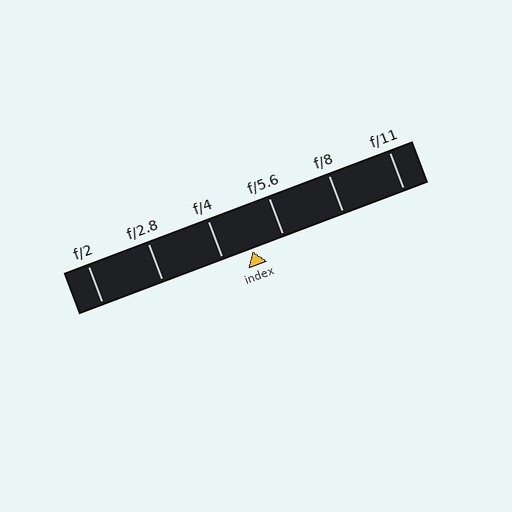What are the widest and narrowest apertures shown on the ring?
The widest aperture shown is f/2 and the narrowest is f/11.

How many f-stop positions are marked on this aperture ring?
There are 6 f-stop positions marked.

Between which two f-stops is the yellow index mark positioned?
The index mark is between f/4 and f/5.6.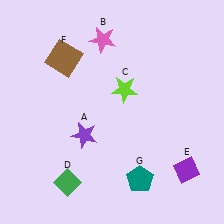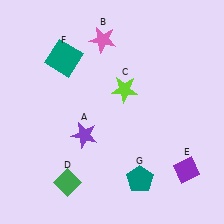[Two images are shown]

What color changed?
The square (F) changed from brown in Image 1 to teal in Image 2.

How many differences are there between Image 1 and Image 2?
There is 1 difference between the two images.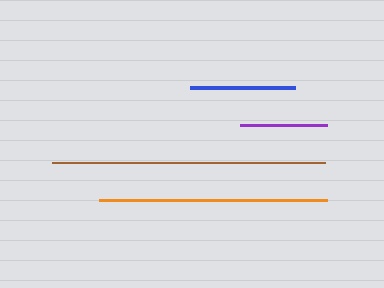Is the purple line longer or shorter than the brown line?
The brown line is longer than the purple line.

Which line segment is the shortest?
The purple line is the shortest at approximately 87 pixels.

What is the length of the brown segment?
The brown segment is approximately 273 pixels long.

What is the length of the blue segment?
The blue segment is approximately 106 pixels long.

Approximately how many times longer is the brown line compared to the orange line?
The brown line is approximately 1.2 times the length of the orange line.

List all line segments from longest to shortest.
From longest to shortest: brown, orange, blue, purple.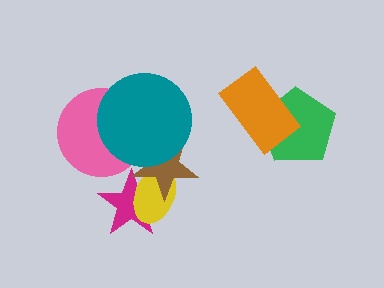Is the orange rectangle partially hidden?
No, no other shape covers it.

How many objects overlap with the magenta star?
2 objects overlap with the magenta star.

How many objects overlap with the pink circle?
1 object overlaps with the pink circle.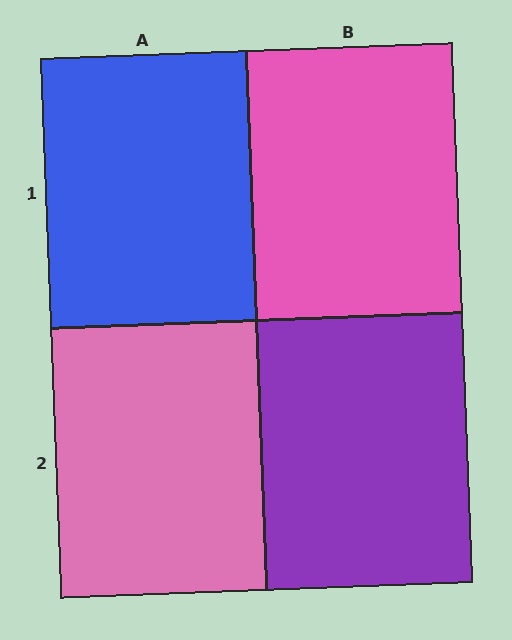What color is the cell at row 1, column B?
Pink.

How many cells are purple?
1 cell is purple.